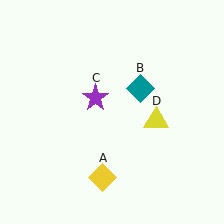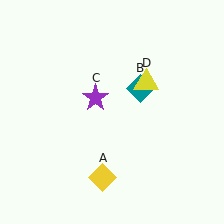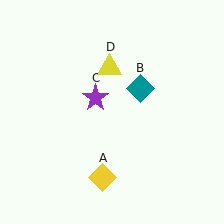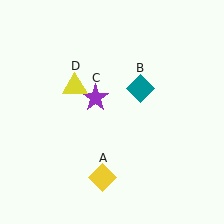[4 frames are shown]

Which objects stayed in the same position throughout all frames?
Yellow diamond (object A) and teal diamond (object B) and purple star (object C) remained stationary.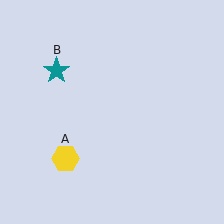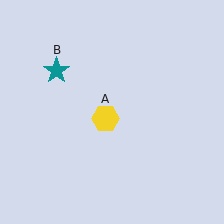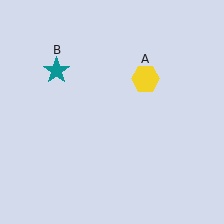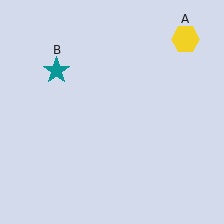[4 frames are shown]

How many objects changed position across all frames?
1 object changed position: yellow hexagon (object A).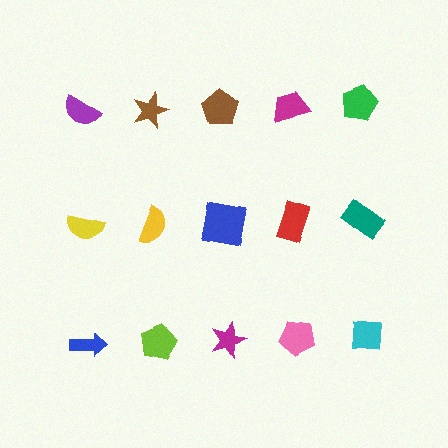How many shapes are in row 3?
5 shapes.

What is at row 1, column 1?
A purple semicircle.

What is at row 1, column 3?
A brown pentagon.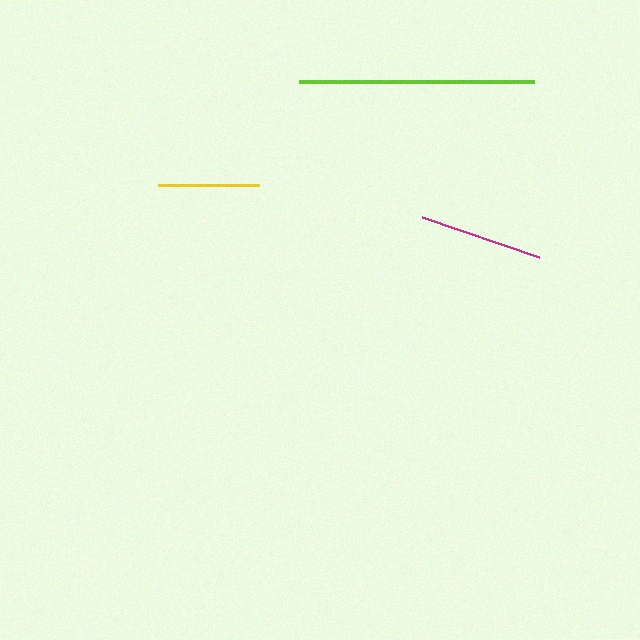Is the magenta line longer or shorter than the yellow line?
The magenta line is longer than the yellow line.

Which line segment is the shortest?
The yellow line is the shortest at approximately 102 pixels.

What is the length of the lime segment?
The lime segment is approximately 234 pixels long.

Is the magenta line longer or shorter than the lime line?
The lime line is longer than the magenta line.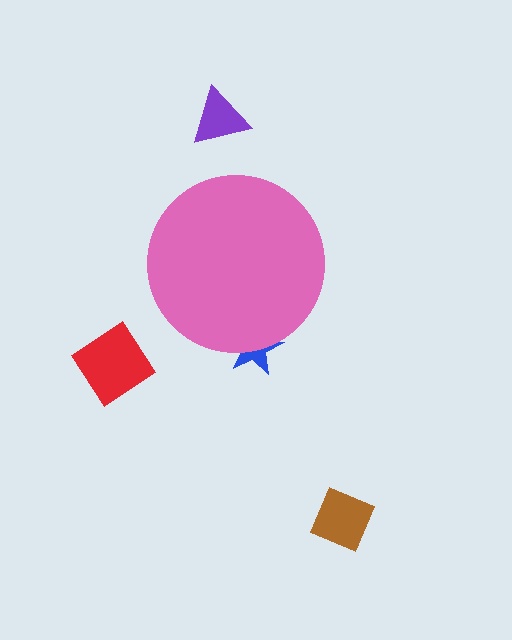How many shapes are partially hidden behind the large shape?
1 shape is partially hidden.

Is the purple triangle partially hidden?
No, the purple triangle is fully visible.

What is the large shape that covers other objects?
A pink circle.